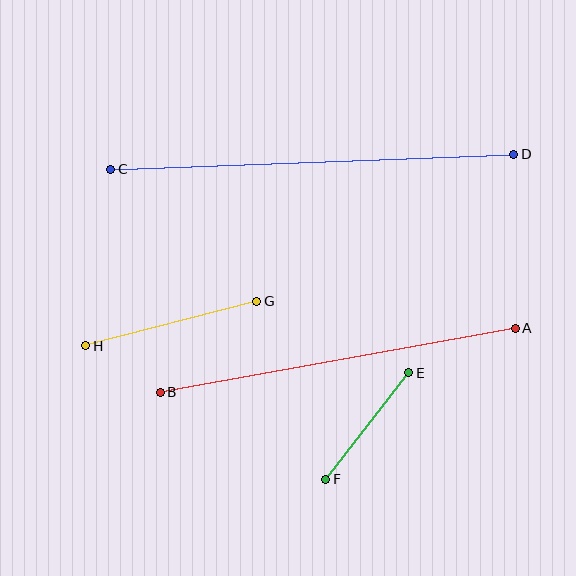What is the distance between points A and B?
The distance is approximately 361 pixels.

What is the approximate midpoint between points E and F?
The midpoint is at approximately (367, 426) pixels.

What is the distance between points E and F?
The distance is approximately 135 pixels.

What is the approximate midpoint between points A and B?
The midpoint is at approximately (338, 360) pixels.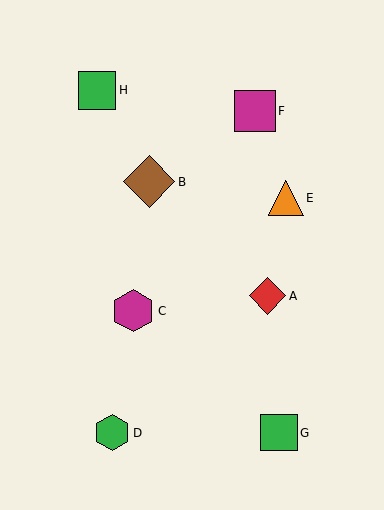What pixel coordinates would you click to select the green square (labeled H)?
Click at (97, 90) to select the green square H.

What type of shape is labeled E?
Shape E is an orange triangle.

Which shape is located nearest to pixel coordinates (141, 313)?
The magenta hexagon (labeled C) at (133, 311) is nearest to that location.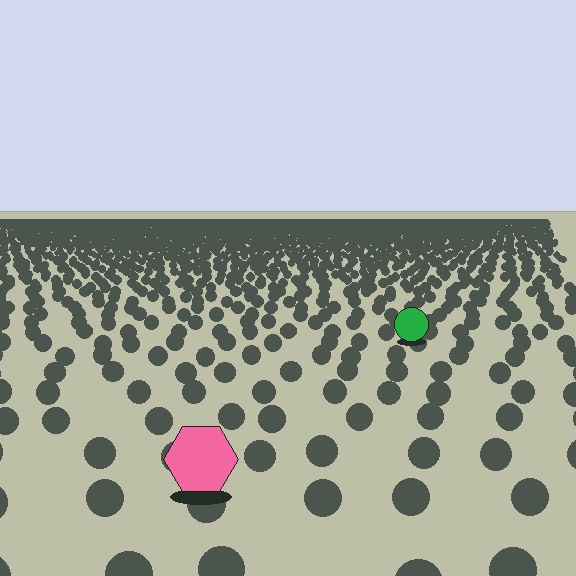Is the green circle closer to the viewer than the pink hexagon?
No. The pink hexagon is closer — you can tell from the texture gradient: the ground texture is coarser near it.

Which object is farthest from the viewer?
The green circle is farthest from the viewer. It appears smaller and the ground texture around it is denser.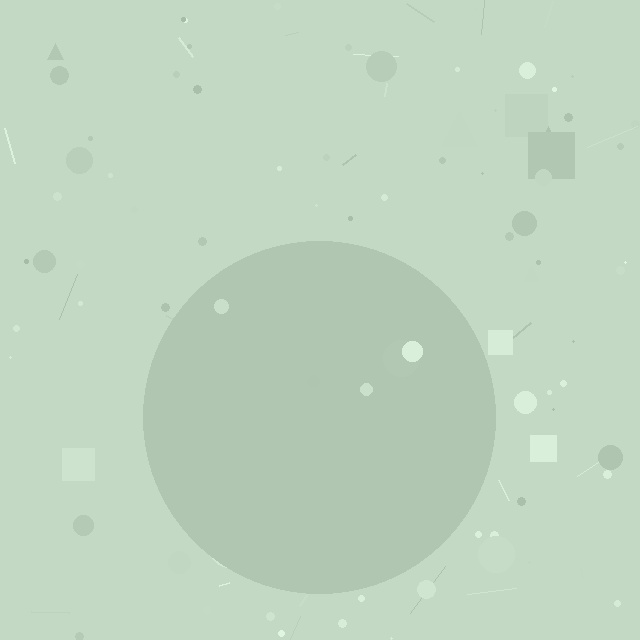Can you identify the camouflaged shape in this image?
The camouflaged shape is a circle.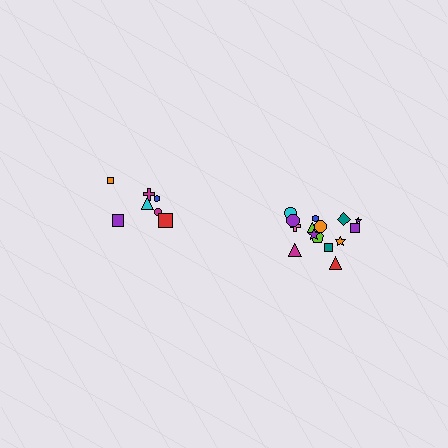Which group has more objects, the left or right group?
The right group.